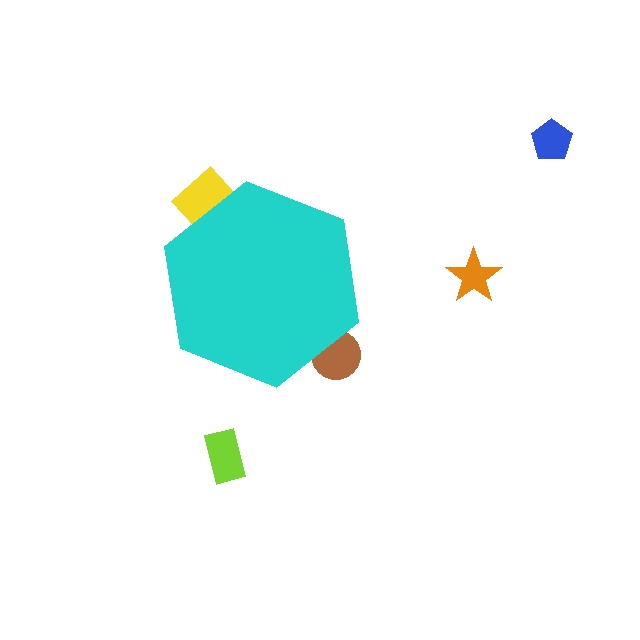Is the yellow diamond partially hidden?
Yes, the yellow diamond is partially hidden behind the cyan hexagon.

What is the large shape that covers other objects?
A cyan hexagon.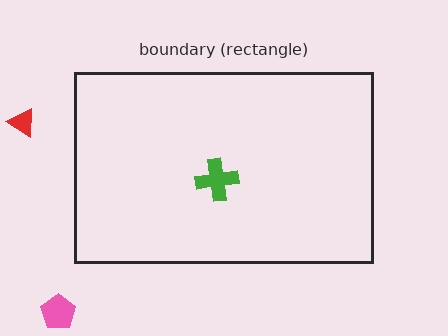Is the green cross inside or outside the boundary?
Inside.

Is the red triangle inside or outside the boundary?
Outside.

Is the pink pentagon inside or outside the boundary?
Outside.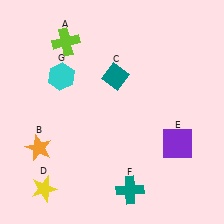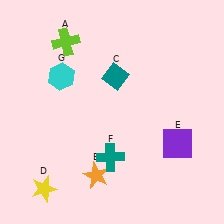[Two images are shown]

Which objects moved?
The objects that moved are: the orange star (B), the teal cross (F).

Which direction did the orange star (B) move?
The orange star (B) moved right.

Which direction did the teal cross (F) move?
The teal cross (F) moved up.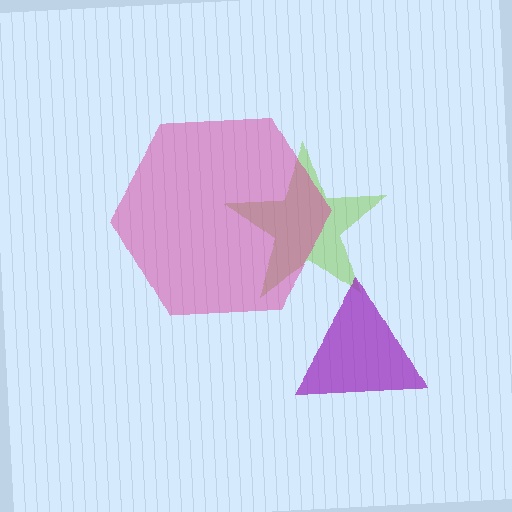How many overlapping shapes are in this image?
There are 3 overlapping shapes in the image.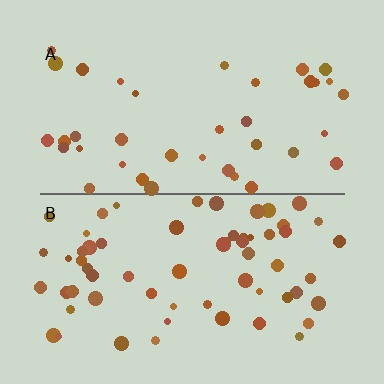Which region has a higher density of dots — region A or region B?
B (the bottom).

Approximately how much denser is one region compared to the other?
Approximately 1.7× — region B over region A.